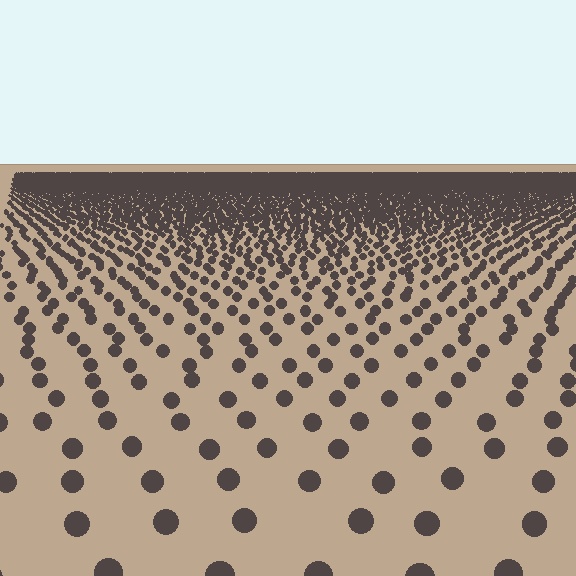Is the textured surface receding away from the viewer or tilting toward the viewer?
The surface is receding away from the viewer. Texture elements get smaller and denser toward the top.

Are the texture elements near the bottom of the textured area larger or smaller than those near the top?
Larger. Near the bottom, elements are closer to the viewer and appear at a bigger on-screen size.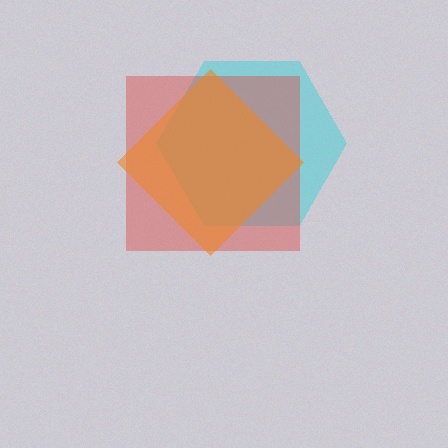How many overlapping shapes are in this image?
There are 3 overlapping shapes in the image.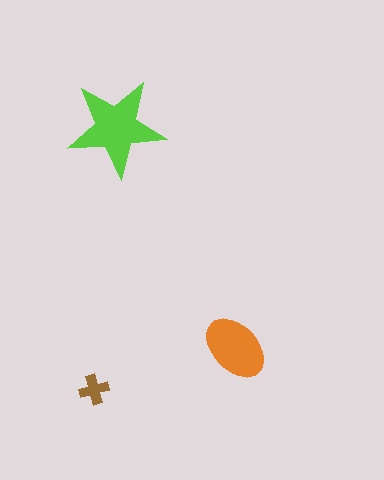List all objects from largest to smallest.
The lime star, the orange ellipse, the brown cross.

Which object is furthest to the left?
The brown cross is leftmost.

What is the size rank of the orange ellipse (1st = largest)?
2nd.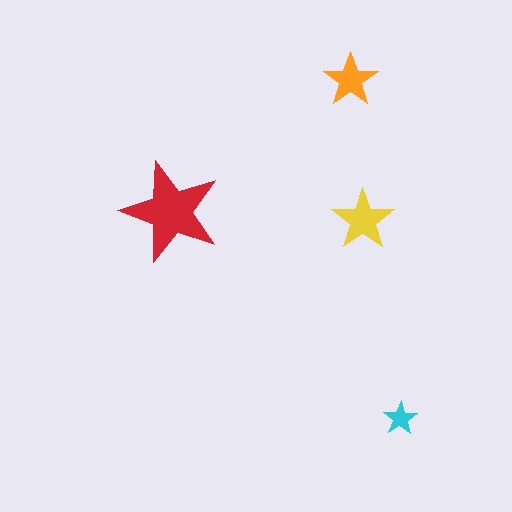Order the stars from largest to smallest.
the red one, the yellow one, the orange one, the cyan one.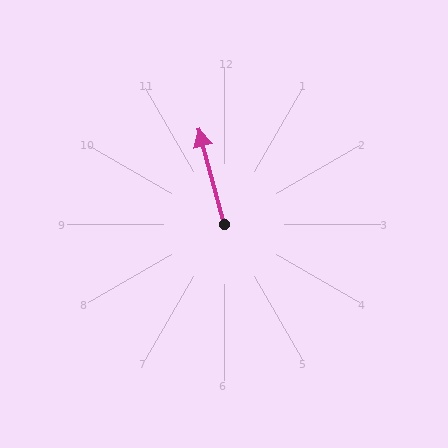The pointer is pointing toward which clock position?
Roughly 12 o'clock.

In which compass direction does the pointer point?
North.